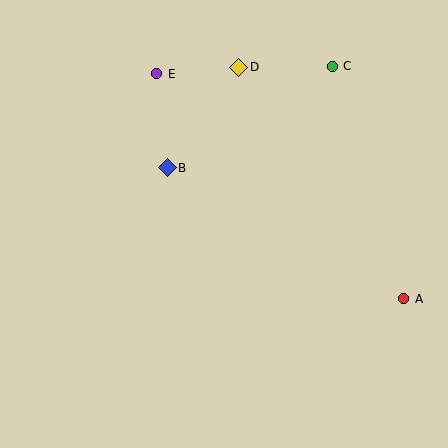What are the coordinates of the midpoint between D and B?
The midpoint between D and B is at (203, 118).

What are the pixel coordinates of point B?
Point B is at (167, 168).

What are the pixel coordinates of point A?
Point A is at (404, 299).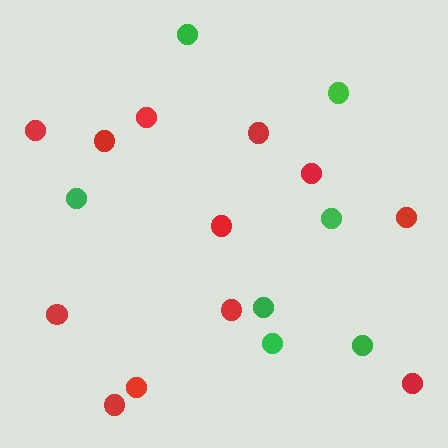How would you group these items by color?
There are 2 groups: one group of red circles (12) and one group of green circles (7).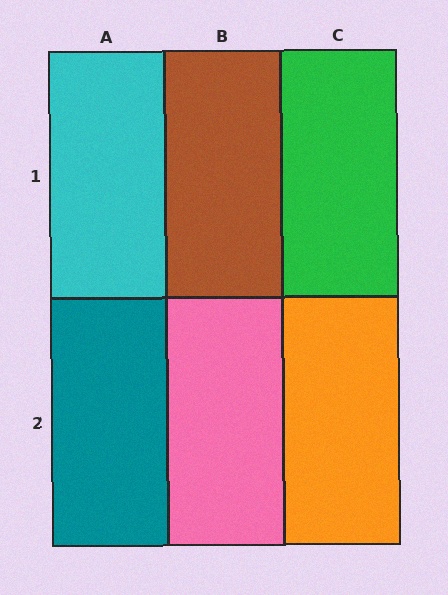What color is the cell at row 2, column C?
Orange.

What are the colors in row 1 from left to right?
Cyan, brown, green.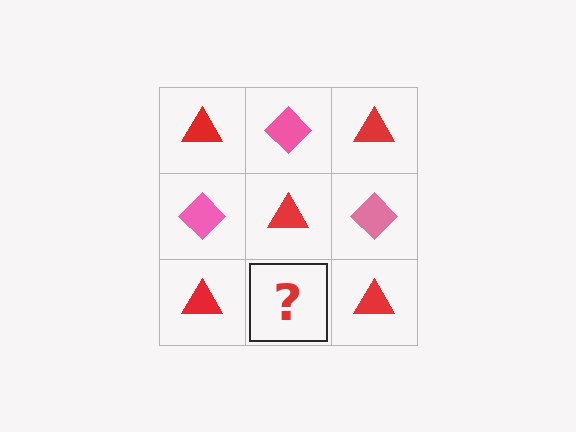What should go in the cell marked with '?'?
The missing cell should contain a pink diamond.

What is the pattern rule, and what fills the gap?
The rule is that it alternates red triangle and pink diamond in a checkerboard pattern. The gap should be filled with a pink diamond.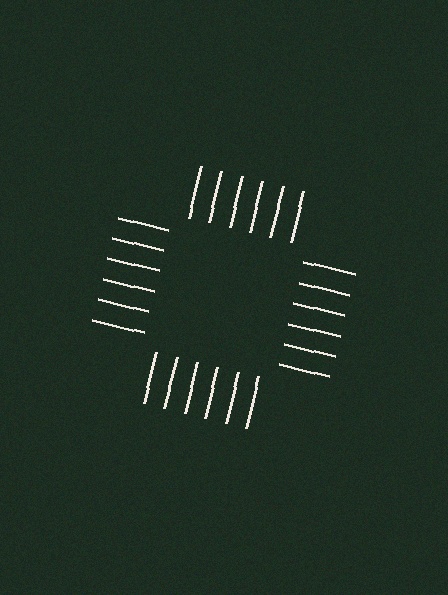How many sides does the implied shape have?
4 sides — the line-ends trace a square.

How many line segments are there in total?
24 — 6 along each of the 4 edges.